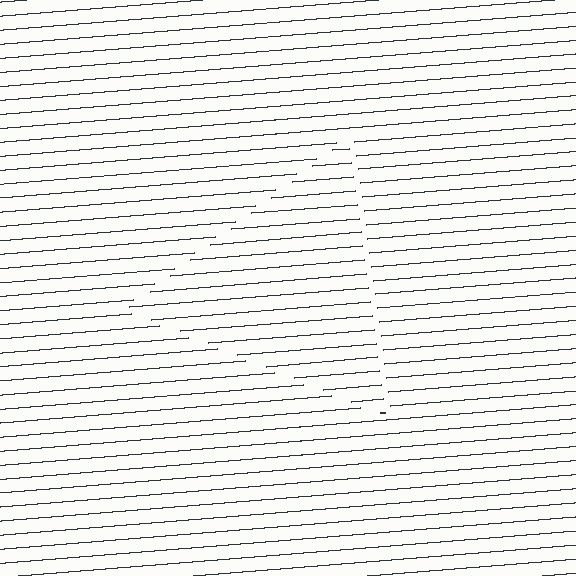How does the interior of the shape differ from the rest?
The interior of the shape contains the same grating, shifted by half a period — the contour is defined by the phase discontinuity where line-ends from the inner and outer gratings abut.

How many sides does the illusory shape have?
3 sides — the line-ends trace a triangle.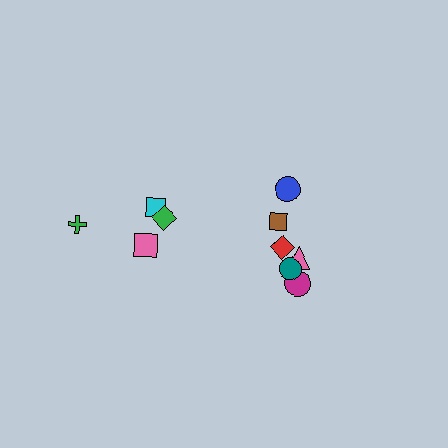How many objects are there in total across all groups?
There are 10 objects.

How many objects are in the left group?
There are 4 objects.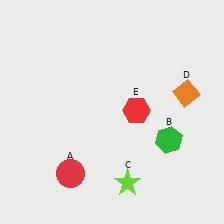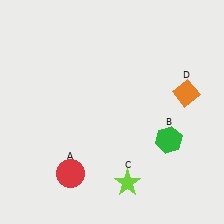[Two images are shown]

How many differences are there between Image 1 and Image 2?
There is 1 difference between the two images.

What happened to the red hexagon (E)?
The red hexagon (E) was removed in Image 2. It was in the top-right area of Image 1.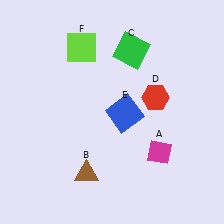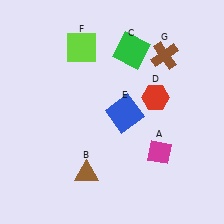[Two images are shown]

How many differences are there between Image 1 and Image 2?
There is 1 difference between the two images.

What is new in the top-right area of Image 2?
A brown cross (G) was added in the top-right area of Image 2.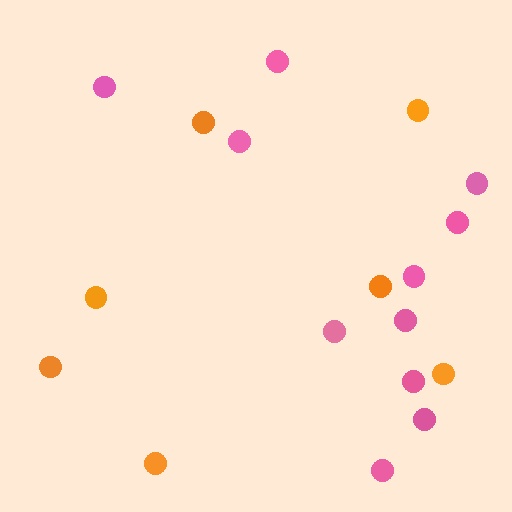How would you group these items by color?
There are 2 groups: one group of pink circles (11) and one group of orange circles (7).